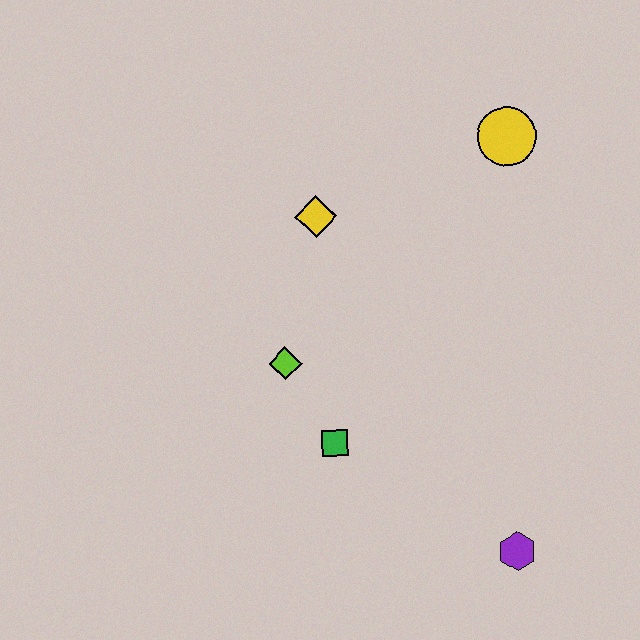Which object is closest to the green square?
The lime diamond is closest to the green square.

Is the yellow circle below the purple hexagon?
No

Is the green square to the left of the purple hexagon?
Yes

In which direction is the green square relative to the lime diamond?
The green square is below the lime diamond.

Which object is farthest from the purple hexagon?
The yellow circle is farthest from the purple hexagon.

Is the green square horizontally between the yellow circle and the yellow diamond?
Yes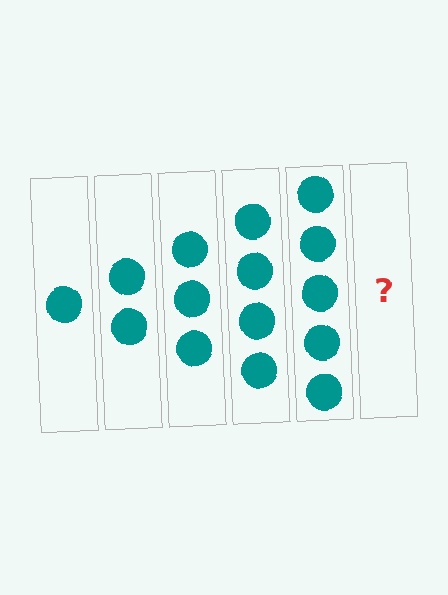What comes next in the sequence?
The next element should be 6 circles.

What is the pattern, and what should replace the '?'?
The pattern is that each step adds one more circle. The '?' should be 6 circles.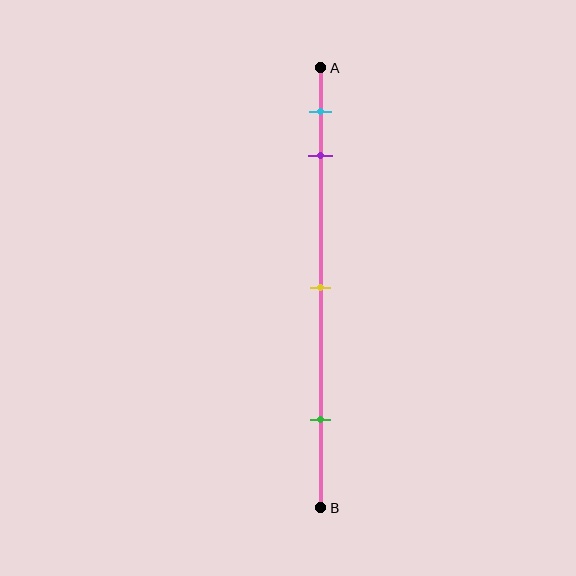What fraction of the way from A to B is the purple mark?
The purple mark is approximately 20% (0.2) of the way from A to B.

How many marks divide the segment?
There are 4 marks dividing the segment.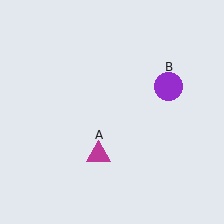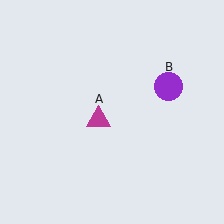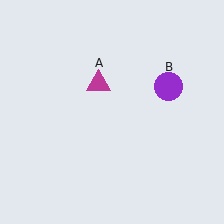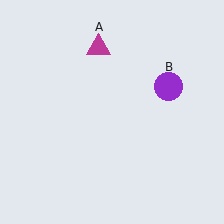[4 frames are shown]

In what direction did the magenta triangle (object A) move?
The magenta triangle (object A) moved up.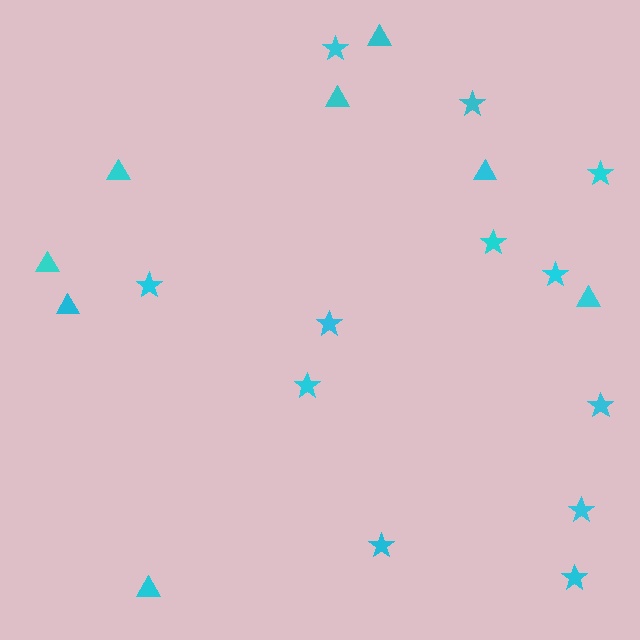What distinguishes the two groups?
There are 2 groups: one group of stars (12) and one group of triangles (8).